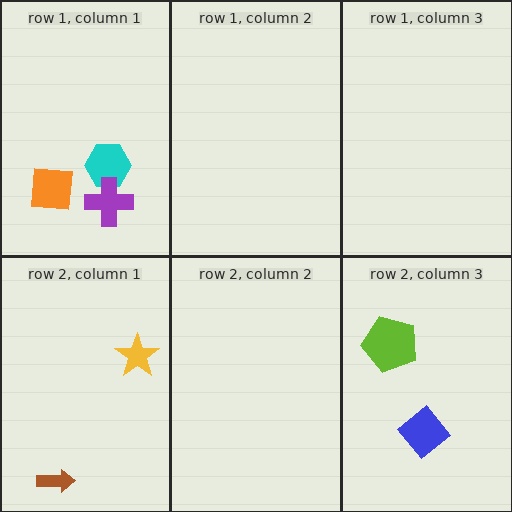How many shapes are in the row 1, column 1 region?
3.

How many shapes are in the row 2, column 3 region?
2.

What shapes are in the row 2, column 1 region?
The brown arrow, the yellow star.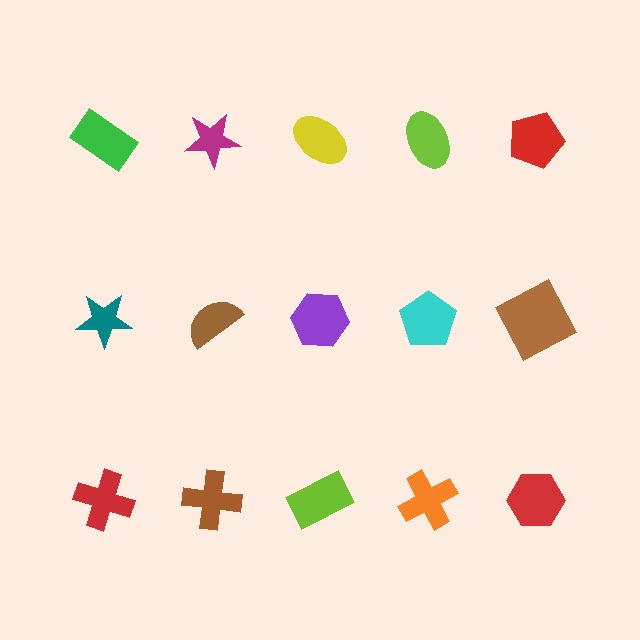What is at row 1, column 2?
A magenta star.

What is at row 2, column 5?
A brown square.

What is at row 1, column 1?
A green rectangle.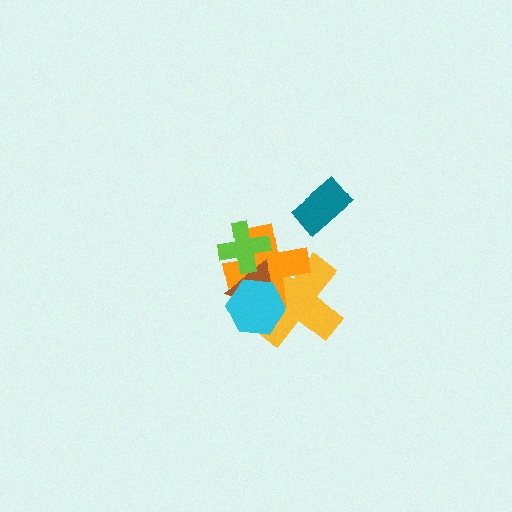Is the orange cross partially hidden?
Yes, it is partially covered by another shape.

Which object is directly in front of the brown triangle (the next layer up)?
The cyan hexagon is directly in front of the brown triangle.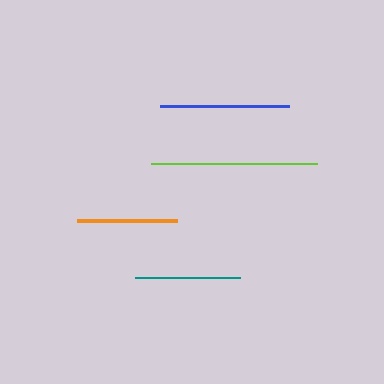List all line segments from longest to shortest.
From longest to shortest: lime, blue, teal, orange.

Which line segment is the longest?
The lime line is the longest at approximately 166 pixels.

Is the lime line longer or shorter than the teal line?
The lime line is longer than the teal line.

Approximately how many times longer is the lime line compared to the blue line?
The lime line is approximately 1.3 times the length of the blue line.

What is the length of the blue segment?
The blue segment is approximately 130 pixels long.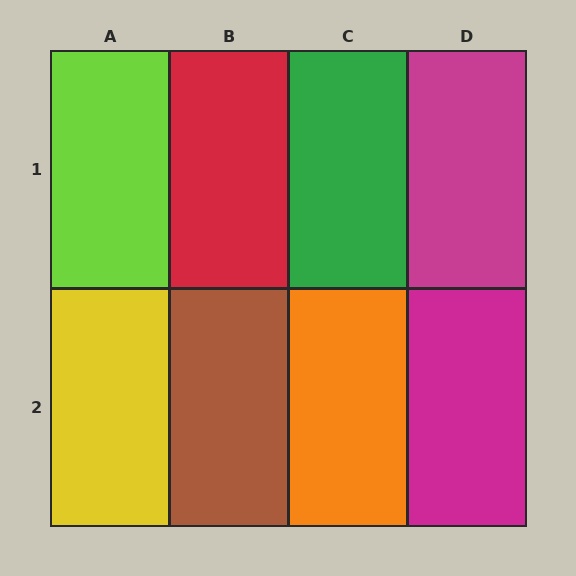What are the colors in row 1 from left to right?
Lime, red, green, magenta.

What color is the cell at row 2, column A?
Yellow.